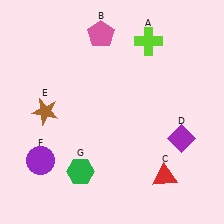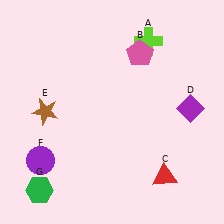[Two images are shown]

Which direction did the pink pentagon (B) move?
The pink pentagon (B) moved right.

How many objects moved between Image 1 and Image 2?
3 objects moved between the two images.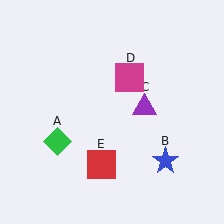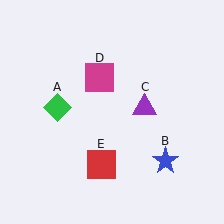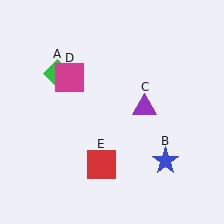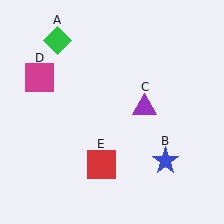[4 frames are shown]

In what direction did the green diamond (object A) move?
The green diamond (object A) moved up.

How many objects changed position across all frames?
2 objects changed position: green diamond (object A), magenta square (object D).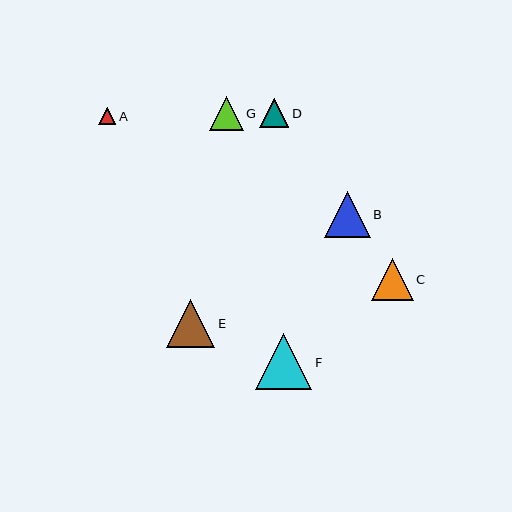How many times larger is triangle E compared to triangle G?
Triangle E is approximately 1.4 times the size of triangle G.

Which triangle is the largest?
Triangle F is the largest with a size of approximately 56 pixels.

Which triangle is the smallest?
Triangle A is the smallest with a size of approximately 17 pixels.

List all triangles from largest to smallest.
From largest to smallest: F, E, B, C, G, D, A.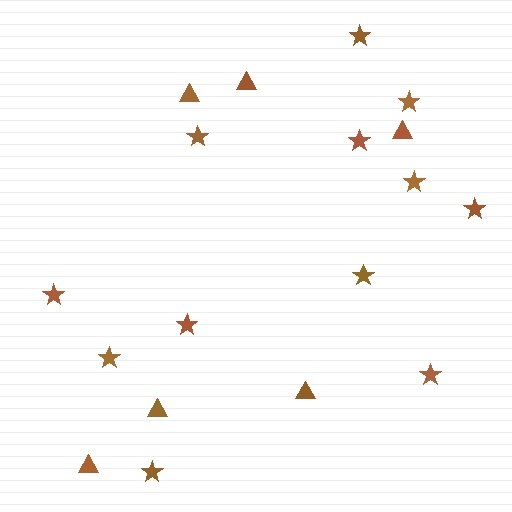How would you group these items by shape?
There are 2 groups: one group of stars (12) and one group of triangles (6).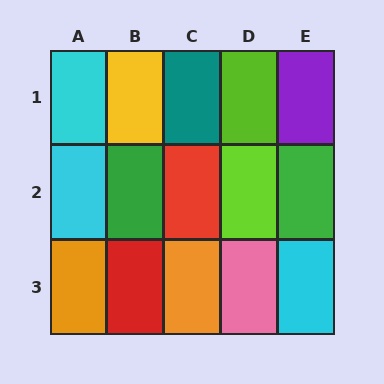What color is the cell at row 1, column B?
Yellow.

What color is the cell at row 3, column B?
Red.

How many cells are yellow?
1 cell is yellow.